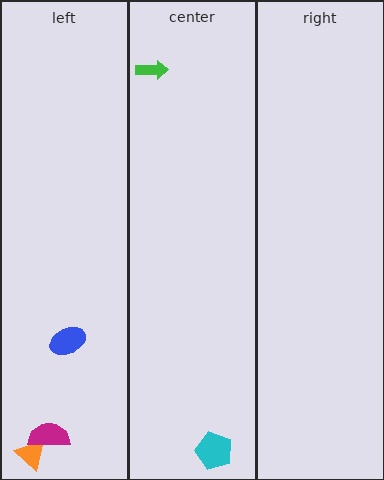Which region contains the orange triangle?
The left region.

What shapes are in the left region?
The orange triangle, the blue ellipse, the magenta semicircle.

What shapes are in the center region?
The green arrow, the cyan pentagon.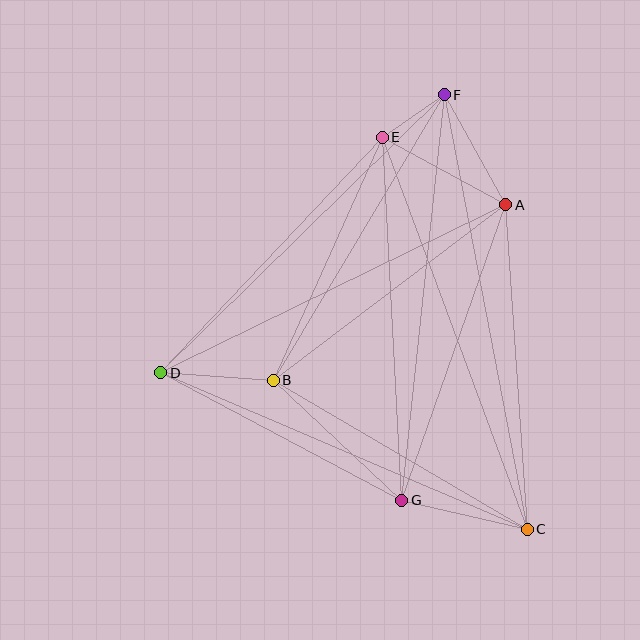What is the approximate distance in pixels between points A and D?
The distance between A and D is approximately 384 pixels.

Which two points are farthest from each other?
Points C and F are farthest from each other.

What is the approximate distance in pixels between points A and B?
The distance between A and B is approximately 291 pixels.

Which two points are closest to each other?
Points E and F are closest to each other.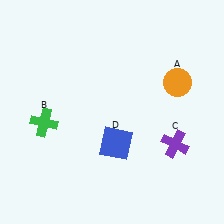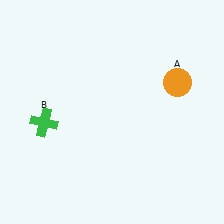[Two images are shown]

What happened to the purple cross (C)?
The purple cross (C) was removed in Image 2. It was in the bottom-right area of Image 1.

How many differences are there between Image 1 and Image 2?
There are 2 differences between the two images.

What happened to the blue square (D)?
The blue square (D) was removed in Image 2. It was in the bottom-right area of Image 1.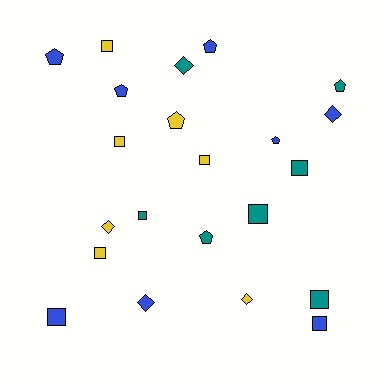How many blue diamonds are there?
There are 2 blue diamonds.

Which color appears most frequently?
Blue, with 8 objects.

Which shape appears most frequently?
Square, with 10 objects.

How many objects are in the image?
There are 22 objects.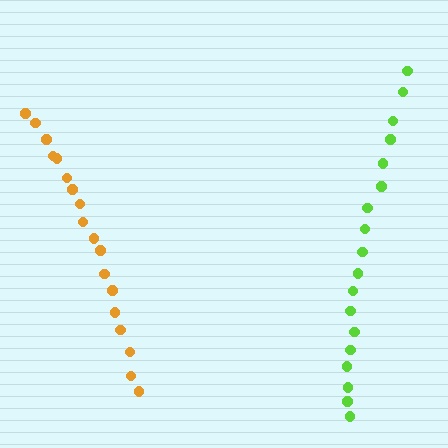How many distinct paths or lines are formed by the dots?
There are 2 distinct paths.